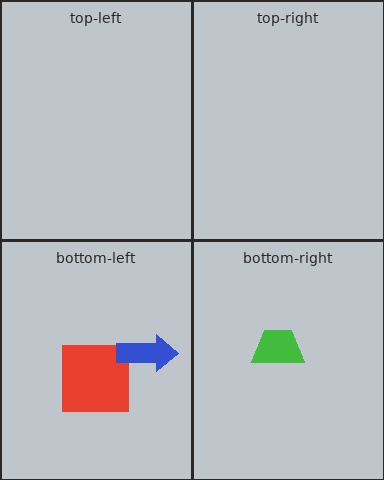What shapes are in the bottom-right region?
The green trapezoid.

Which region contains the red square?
The bottom-left region.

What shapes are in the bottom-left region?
The red square, the blue arrow.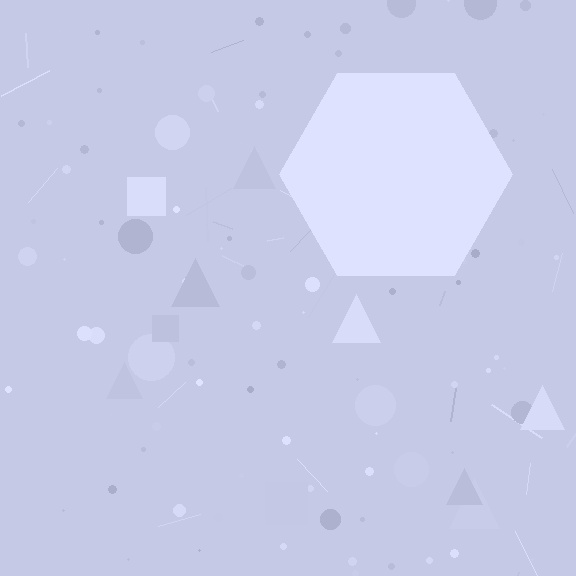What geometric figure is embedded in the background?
A hexagon is embedded in the background.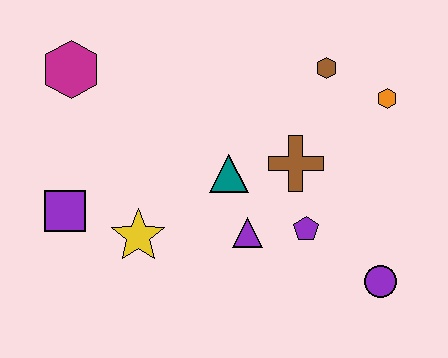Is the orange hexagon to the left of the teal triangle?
No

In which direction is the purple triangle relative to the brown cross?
The purple triangle is below the brown cross.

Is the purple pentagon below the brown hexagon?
Yes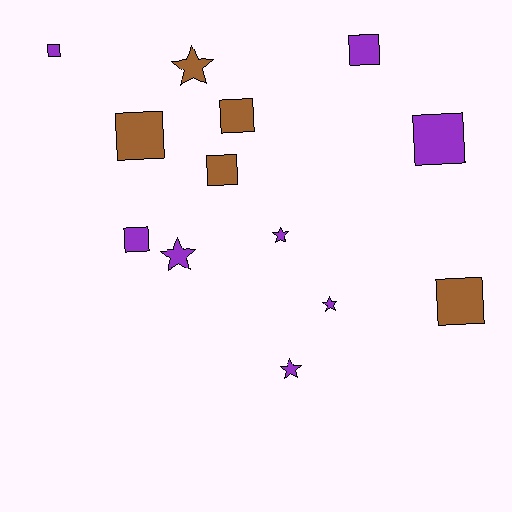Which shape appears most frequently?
Square, with 8 objects.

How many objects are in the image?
There are 13 objects.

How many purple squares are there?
There are 4 purple squares.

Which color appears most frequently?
Purple, with 8 objects.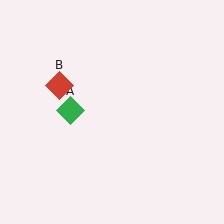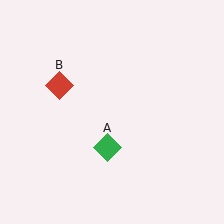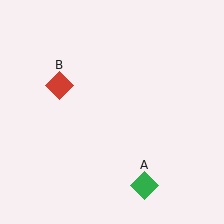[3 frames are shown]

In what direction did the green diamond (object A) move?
The green diamond (object A) moved down and to the right.